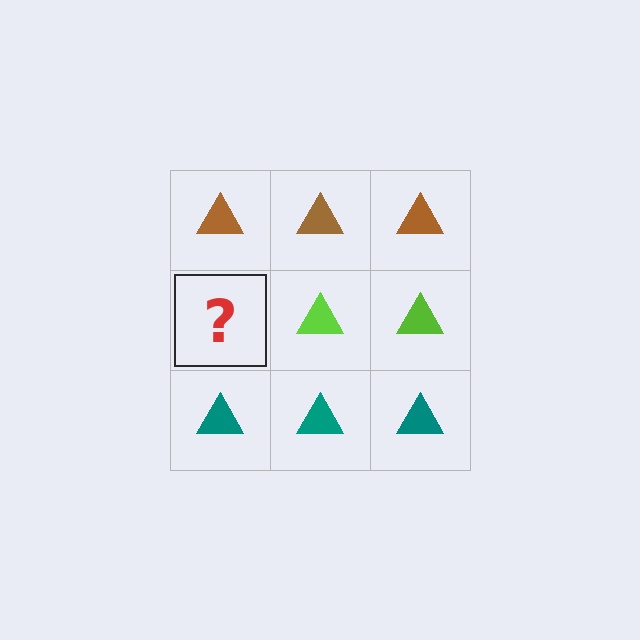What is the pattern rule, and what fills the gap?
The rule is that each row has a consistent color. The gap should be filled with a lime triangle.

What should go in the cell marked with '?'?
The missing cell should contain a lime triangle.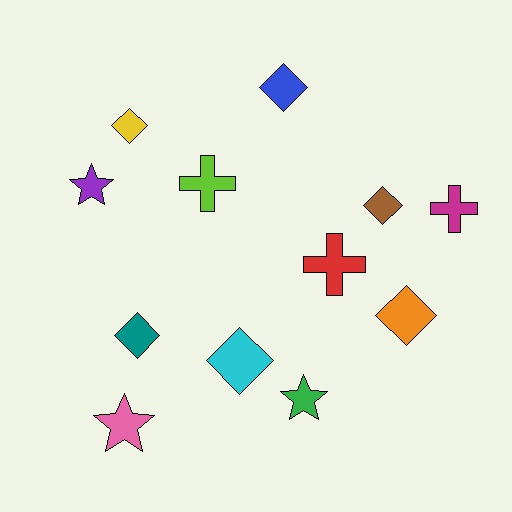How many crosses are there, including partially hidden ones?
There are 3 crosses.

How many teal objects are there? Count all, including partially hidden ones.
There is 1 teal object.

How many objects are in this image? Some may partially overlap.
There are 12 objects.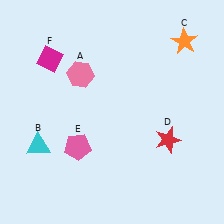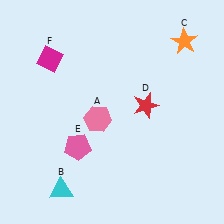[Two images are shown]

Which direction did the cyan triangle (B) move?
The cyan triangle (B) moved down.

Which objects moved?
The objects that moved are: the pink hexagon (A), the cyan triangle (B), the red star (D).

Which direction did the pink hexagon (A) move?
The pink hexagon (A) moved down.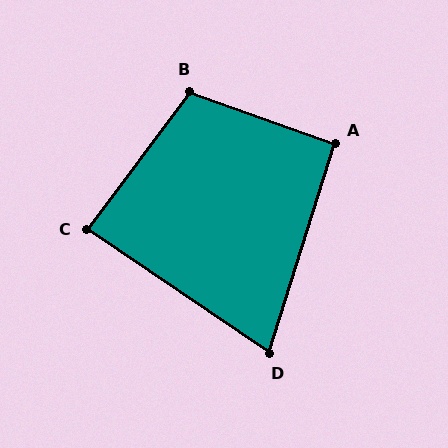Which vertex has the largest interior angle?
B, at approximately 107 degrees.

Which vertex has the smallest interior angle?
D, at approximately 73 degrees.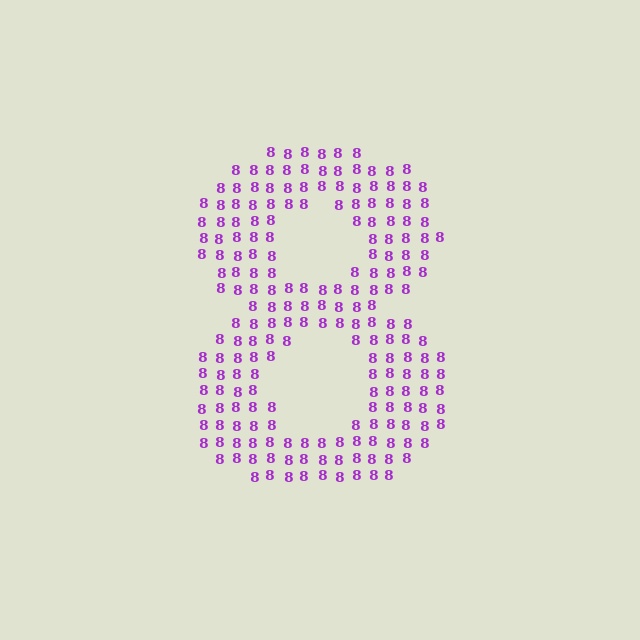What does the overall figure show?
The overall figure shows the digit 8.